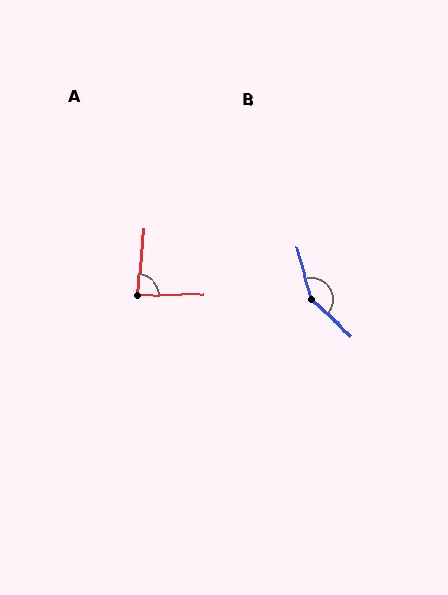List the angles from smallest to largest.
A (82°), B (148°).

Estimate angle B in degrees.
Approximately 148 degrees.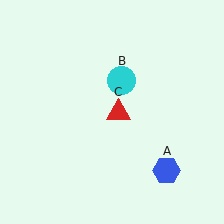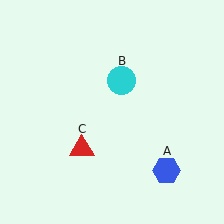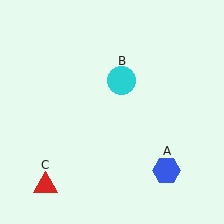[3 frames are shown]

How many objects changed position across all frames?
1 object changed position: red triangle (object C).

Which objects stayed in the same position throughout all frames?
Blue hexagon (object A) and cyan circle (object B) remained stationary.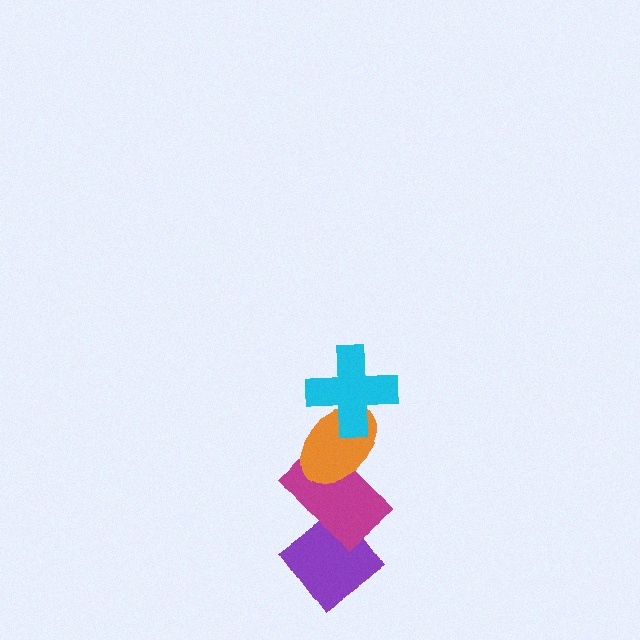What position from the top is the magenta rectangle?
The magenta rectangle is 3rd from the top.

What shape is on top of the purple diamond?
The magenta rectangle is on top of the purple diamond.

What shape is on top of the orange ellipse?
The cyan cross is on top of the orange ellipse.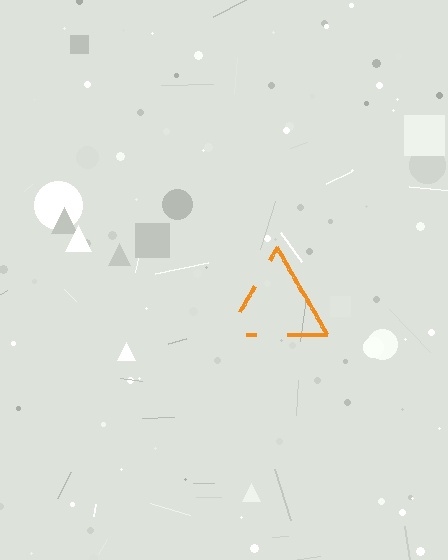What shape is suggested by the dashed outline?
The dashed outline suggests a triangle.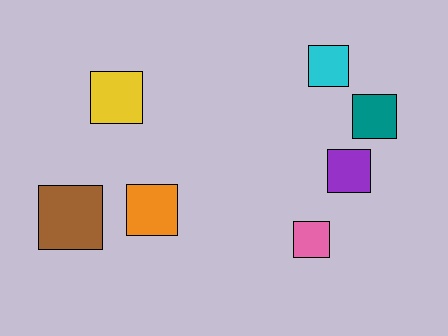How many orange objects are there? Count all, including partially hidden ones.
There is 1 orange object.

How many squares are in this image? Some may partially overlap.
There are 7 squares.